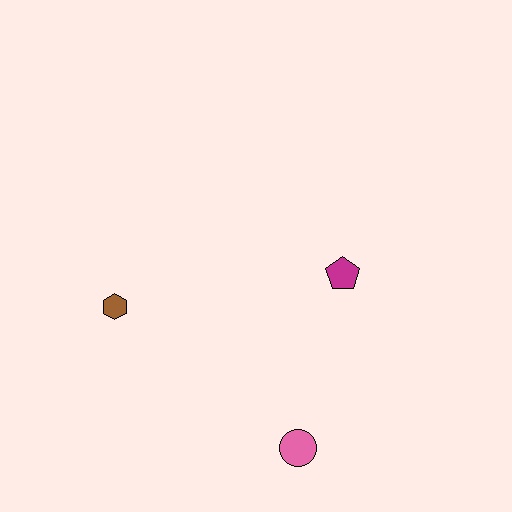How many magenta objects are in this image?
There is 1 magenta object.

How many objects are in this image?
There are 3 objects.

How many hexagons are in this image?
There is 1 hexagon.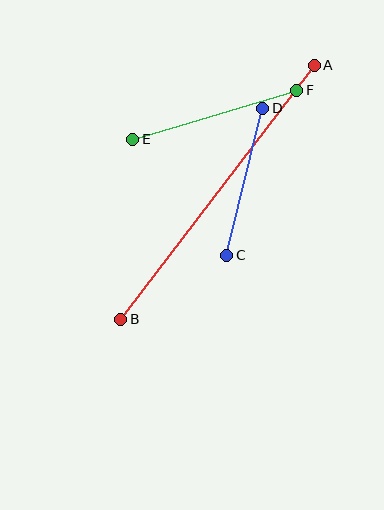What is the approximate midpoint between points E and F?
The midpoint is at approximately (215, 115) pixels.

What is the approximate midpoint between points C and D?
The midpoint is at approximately (245, 182) pixels.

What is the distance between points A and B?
The distance is approximately 319 pixels.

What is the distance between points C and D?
The distance is approximately 151 pixels.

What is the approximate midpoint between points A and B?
The midpoint is at approximately (217, 192) pixels.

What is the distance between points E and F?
The distance is approximately 171 pixels.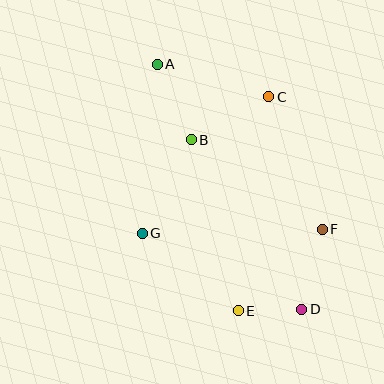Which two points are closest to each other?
Points D and E are closest to each other.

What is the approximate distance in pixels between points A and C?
The distance between A and C is approximately 116 pixels.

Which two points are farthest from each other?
Points A and D are farthest from each other.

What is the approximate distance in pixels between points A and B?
The distance between A and B is approximately 83 pixels.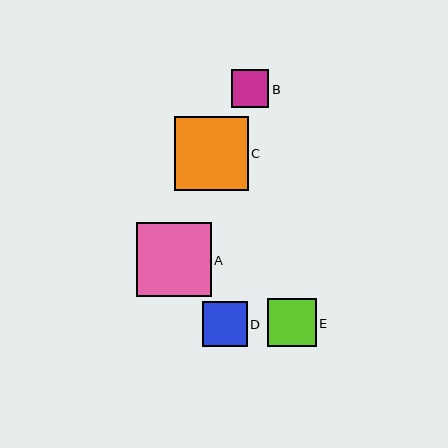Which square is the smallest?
Square B is the smallest with a size of approximately 38 pixels.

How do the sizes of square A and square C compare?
Square A and square C are approximately the same size.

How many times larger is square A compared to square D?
Square A is approximately 1.7 times the size of square D.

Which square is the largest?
Square A is the largest with a size of approximately 74 pixels.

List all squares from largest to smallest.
From largest to smallest: A, C, E, D, B.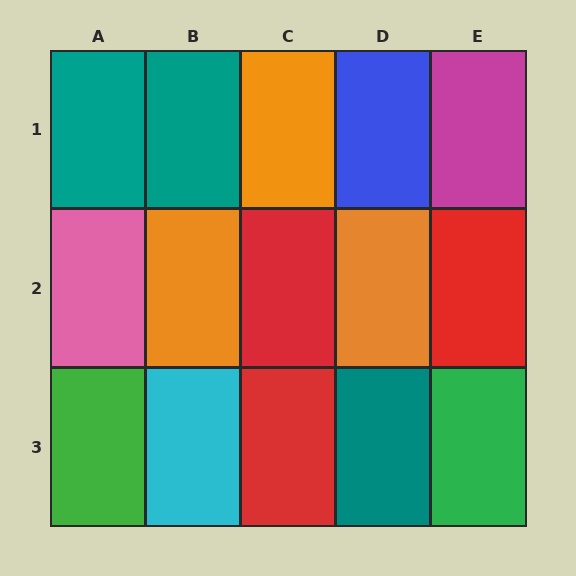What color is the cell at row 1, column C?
Orange.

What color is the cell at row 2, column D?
Orange.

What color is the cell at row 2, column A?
Pink.